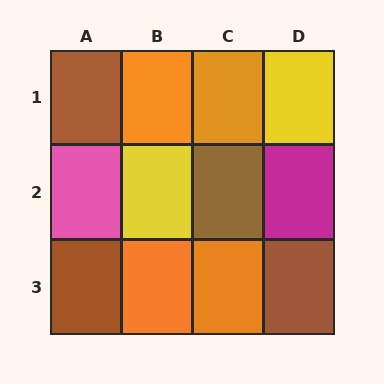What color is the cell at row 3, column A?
Brown.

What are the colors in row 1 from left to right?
Brown, orange, orange, yellow.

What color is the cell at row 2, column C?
Brown.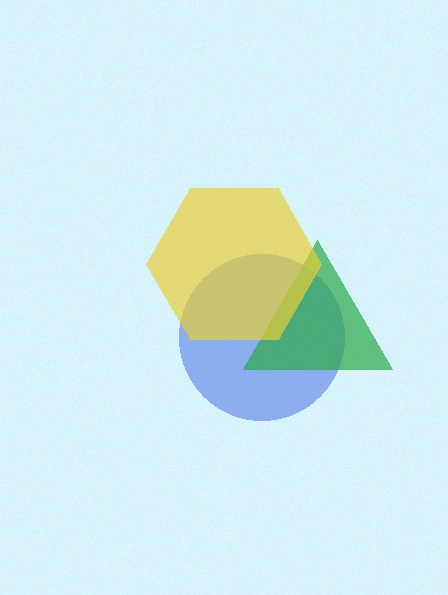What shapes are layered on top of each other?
The layered shapes are: a blue circle, a green triangle, a yellow hexagon.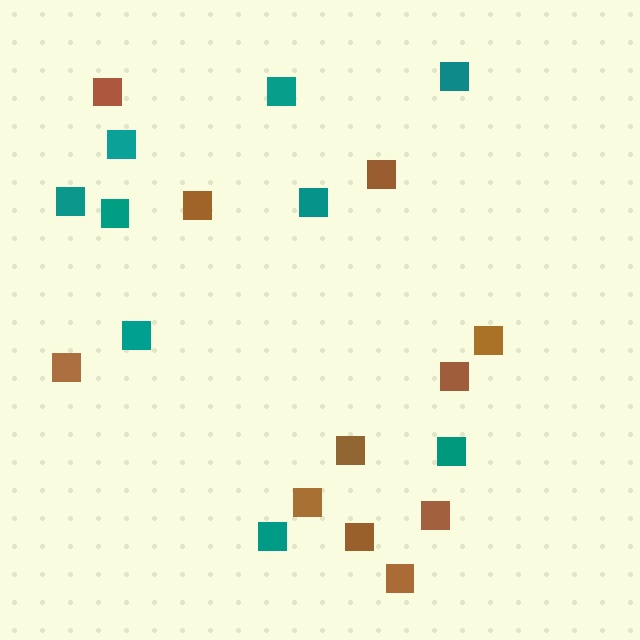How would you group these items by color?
There are 2 groups: one group of teal squares (9) and one group of brown squares (11).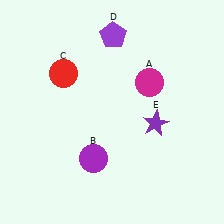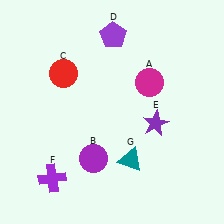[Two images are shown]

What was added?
A purple cross (F), a teal triangle (G) were added in Image 2.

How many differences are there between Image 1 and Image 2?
There are 2 differences between the two images.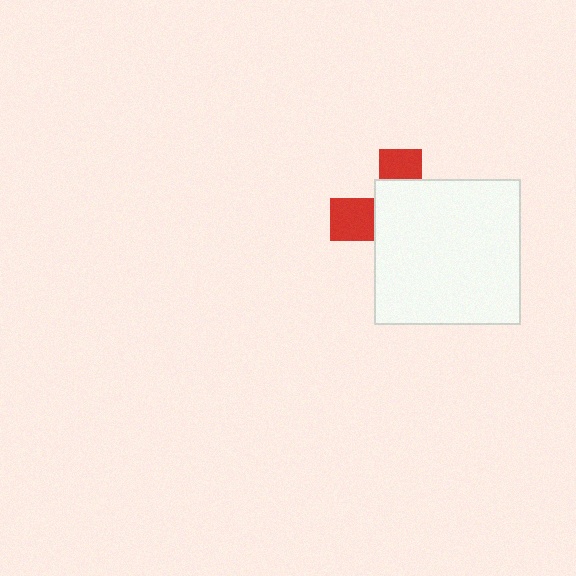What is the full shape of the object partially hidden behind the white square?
The partially hidden object is a red cross.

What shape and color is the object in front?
The object in front is a white square.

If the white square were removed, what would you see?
You would see the complete red cross.